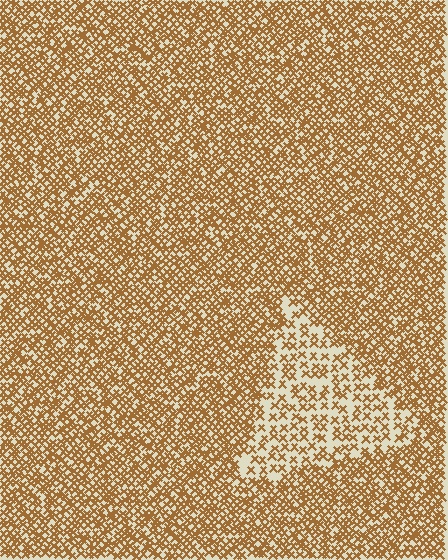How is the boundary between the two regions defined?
The boundary is defined by a change in element density (approximately 2.1x ratio). All elements are the same color, size, and shape.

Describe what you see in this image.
The image contains small brown elements arranged at two different densities. A triangle-shaped region is visible where the elements are less densely packed than the surrounding area.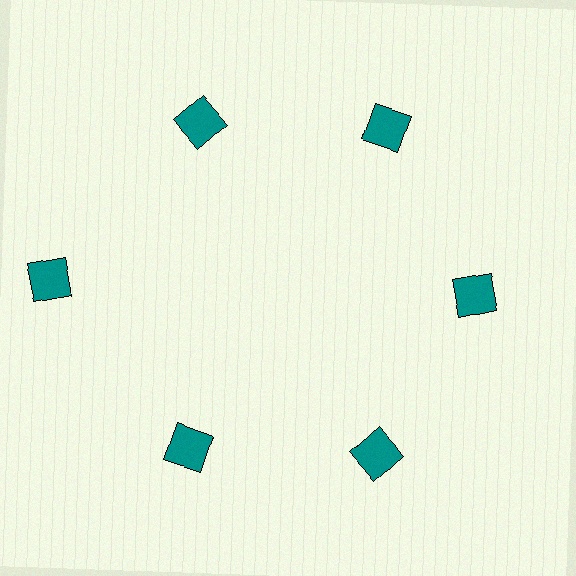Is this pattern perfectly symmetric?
No. The 6 teal squares are arranged in a ring, but one element near the 9 o'clock position is pushed outward from the center, breaking the 6-fold rotational symmetry.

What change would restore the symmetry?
The symmetry would be restored by moving it inward, back onto the ring so that all 6 squares sit at equal angles and equal distance from the center.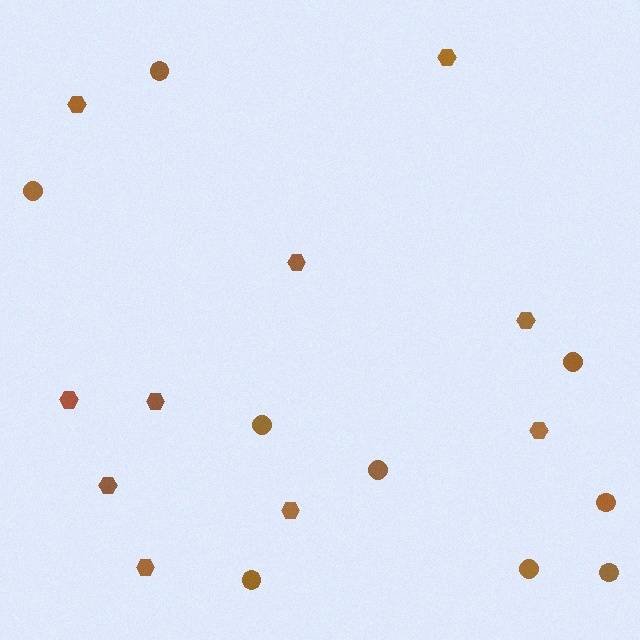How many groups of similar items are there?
There are 2 groups: one group of hexagons (10) and one group of circles (9).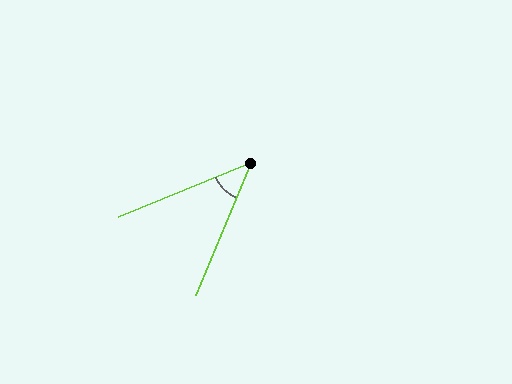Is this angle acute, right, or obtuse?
It is acute.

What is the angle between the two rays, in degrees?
Approximately 45 degrees.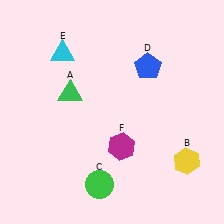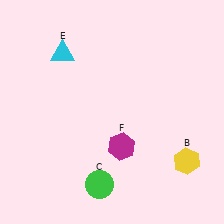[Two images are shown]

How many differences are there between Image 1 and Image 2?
There are 2 differences between the two images.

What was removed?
The blue pentagon (D), the green triangle (A) were removed in Image 2.